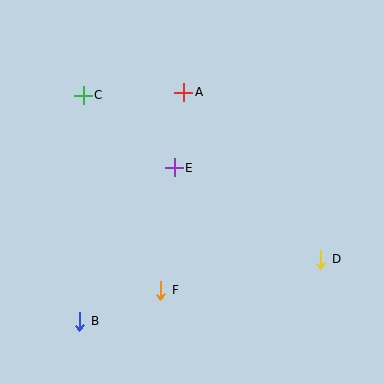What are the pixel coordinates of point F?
Point F is at (161, 290).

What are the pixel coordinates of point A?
Point A is at (184, 92).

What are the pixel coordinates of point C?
Point C is at (83, 95).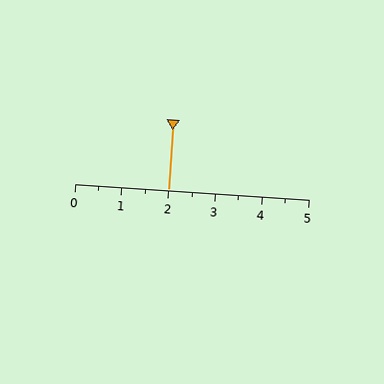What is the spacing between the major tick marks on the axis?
The major ticks are spaced 1 apart.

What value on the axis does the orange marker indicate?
The marker indicates approximately 2.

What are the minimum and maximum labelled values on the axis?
The axis runs from 0 to 5.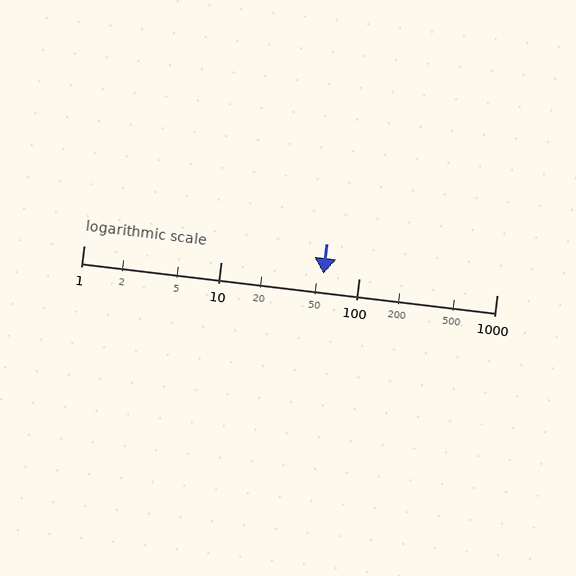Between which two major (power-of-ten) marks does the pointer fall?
The pointer is between 10 and 100.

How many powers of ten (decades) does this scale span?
The scale spans 3 decades, from 1 to 1000.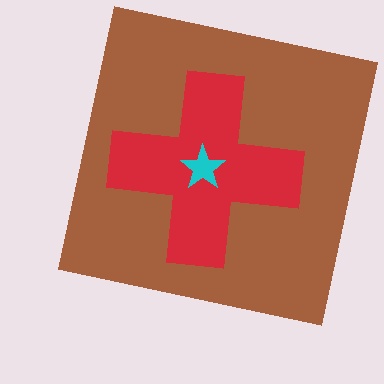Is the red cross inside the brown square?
Yes.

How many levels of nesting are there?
3.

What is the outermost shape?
The brown square.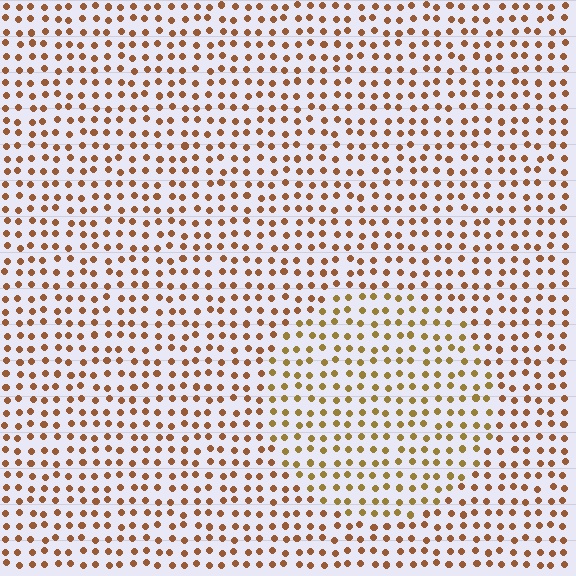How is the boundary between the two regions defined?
The boundary is defined purely by a slight shift in hue (about 23 degrees). Spacing, size, and orientation are identical on both sides.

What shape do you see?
I see a circle.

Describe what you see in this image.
The image is filled with small brown elements in a uniform arrangement. A circle-shaped region is visible where the elements are tinted to a slightly different hue, forming a subtle color boundary.